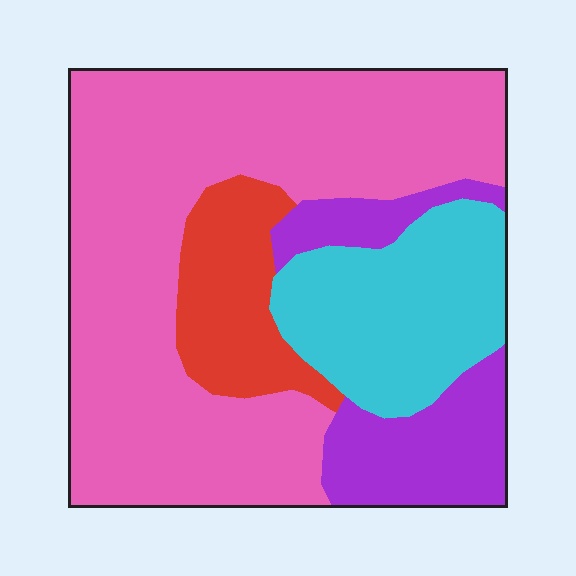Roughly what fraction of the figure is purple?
Purple takes up less than a quarter of the figure.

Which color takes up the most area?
Pink, at roughly 55%.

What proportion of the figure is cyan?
Cyan takes up about one fifth (1/5) of the figure.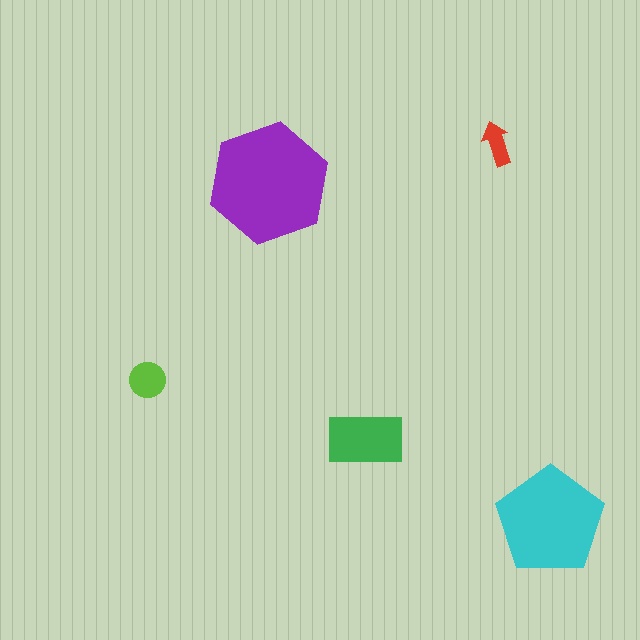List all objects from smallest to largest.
The red arrow, the lime circle, the green rectangle, the cyan pentagon, the purple hexagon.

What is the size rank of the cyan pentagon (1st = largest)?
2nd.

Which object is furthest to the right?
The cyan pentagon is rightmost.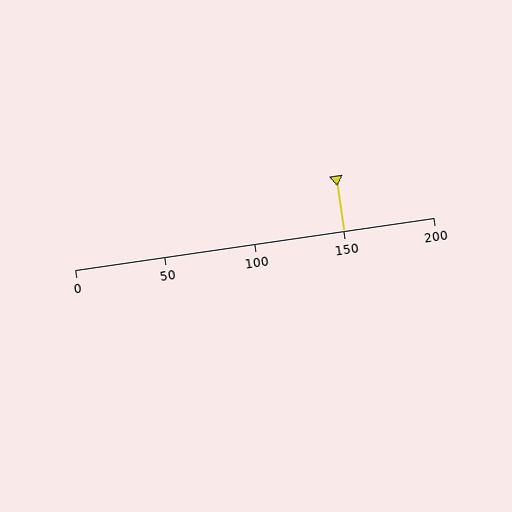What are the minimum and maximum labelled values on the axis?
The axis runs from 0 to 200.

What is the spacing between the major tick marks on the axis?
The major ticks are spaced 50 apart.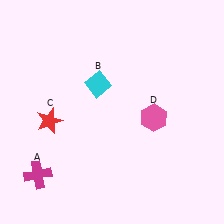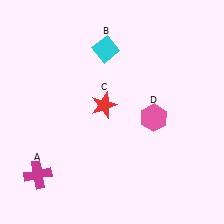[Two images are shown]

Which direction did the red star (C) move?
The red star (C) moved right.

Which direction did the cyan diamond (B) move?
The cyan diamond (B) moved up.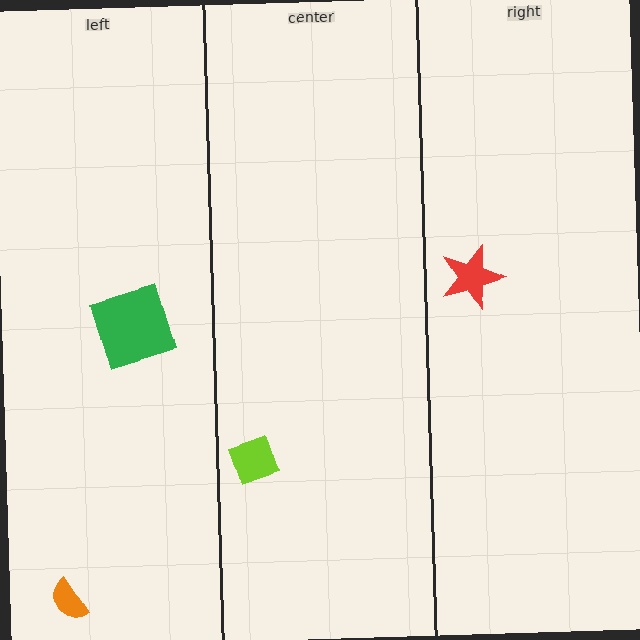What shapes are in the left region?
The orange semicircle, the green square.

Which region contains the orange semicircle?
The left region.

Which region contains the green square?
The left region.